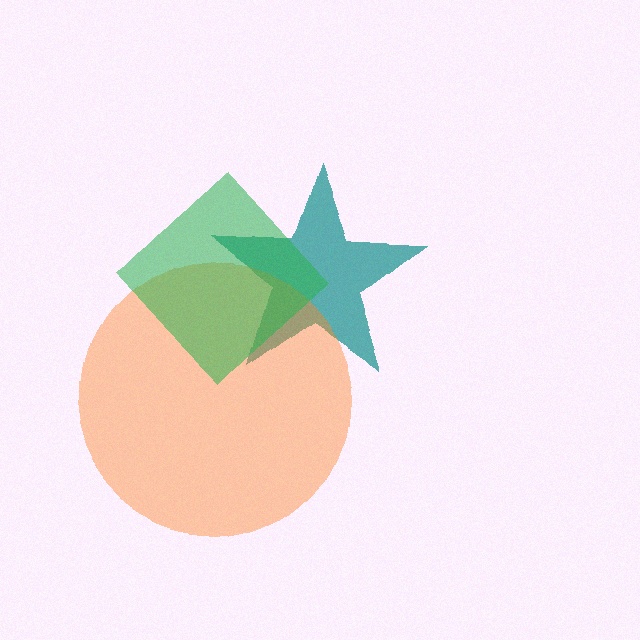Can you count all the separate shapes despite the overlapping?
Yes, there are 3 separate shapes.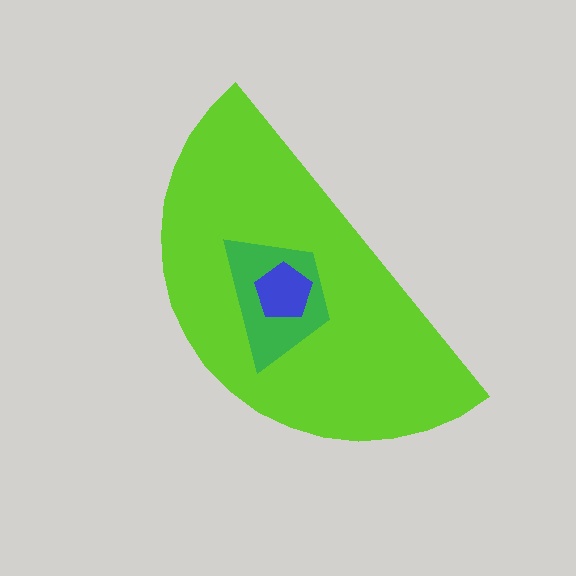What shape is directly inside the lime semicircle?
The green trapezoid.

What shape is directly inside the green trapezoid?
The blue pentagon.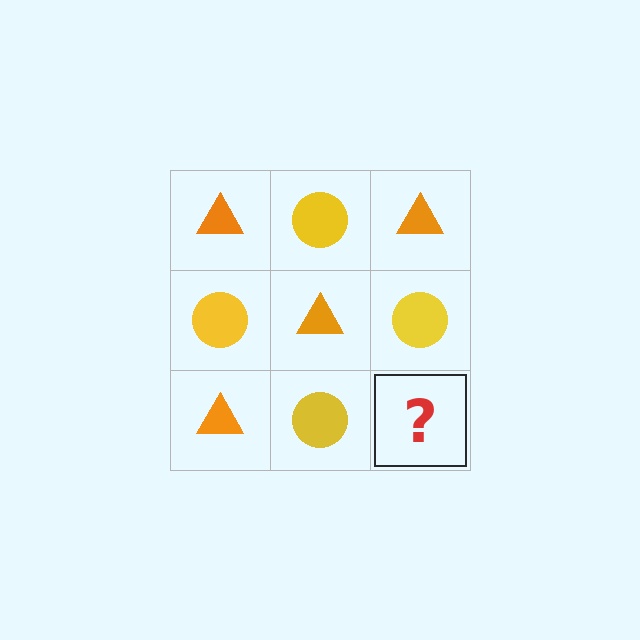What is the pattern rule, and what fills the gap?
The rule is that it alternates orange triangle and yellow circle in a checkerboard pattern. The gap should be filled with an orange triangle.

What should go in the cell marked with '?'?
The missing cell should contain an orange triangle.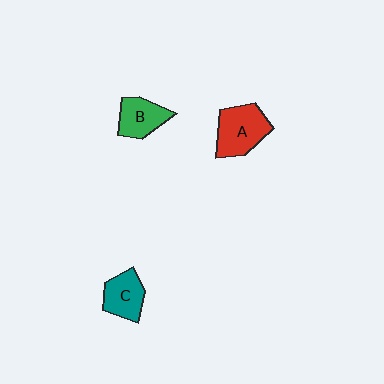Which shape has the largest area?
Shape A (red).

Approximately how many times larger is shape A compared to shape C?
Approximately 1.4 times.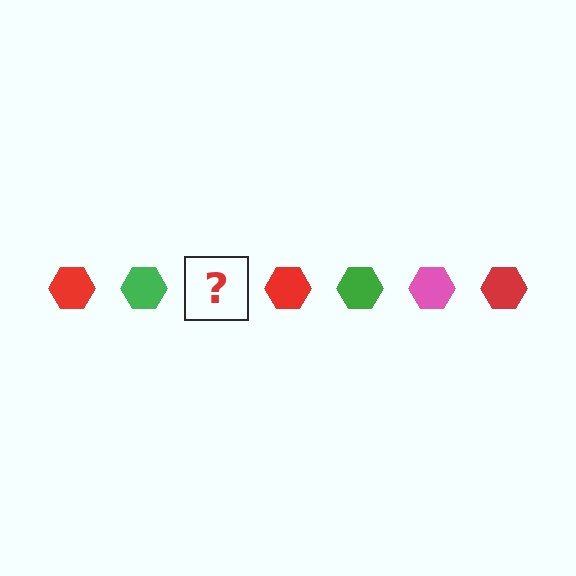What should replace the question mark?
The question mark should be replaced with a pink hexagon.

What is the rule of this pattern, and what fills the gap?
The rule is that the pattern cycles through red, green, pink hexagons. The gap should be filled with a pink hexagon.